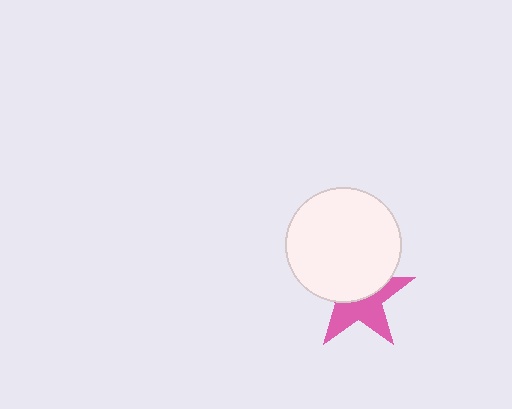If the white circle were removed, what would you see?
You would see the complete pink star.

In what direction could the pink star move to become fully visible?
The pink star could move down. That would shift it out from behind the white circle entirely.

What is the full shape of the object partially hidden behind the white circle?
The partially hidden object is a pink star.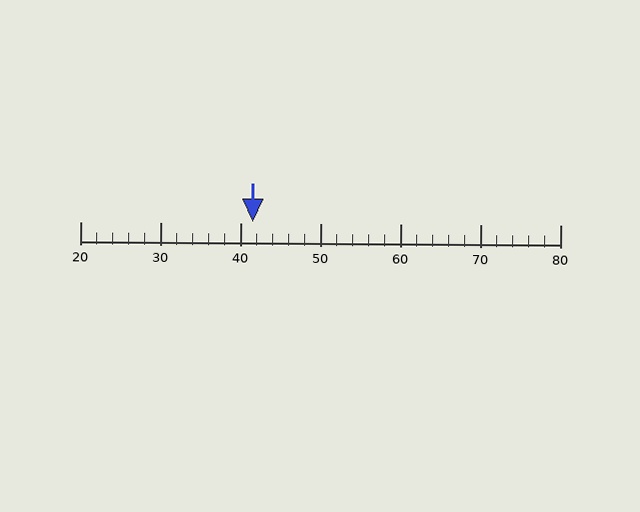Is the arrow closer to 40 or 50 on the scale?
The arrow is closer to 40.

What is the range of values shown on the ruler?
The ruler shows values from 20 to 80.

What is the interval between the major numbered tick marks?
The major tick marks are spaced 10 units apart.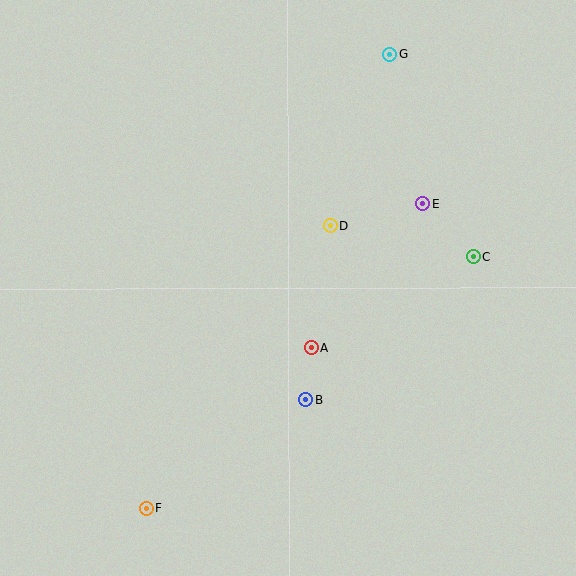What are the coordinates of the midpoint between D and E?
The midpoint between D and E is at (376, 214).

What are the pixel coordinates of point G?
Point G is at (390, 54).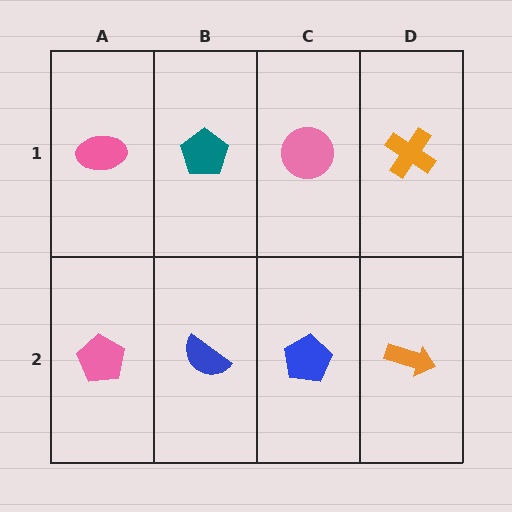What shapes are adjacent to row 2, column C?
A pink circle (row 1, column C), a blue semicircle (row 2, column B), an orange arrow (row 2, column D).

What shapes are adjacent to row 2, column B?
A teal pentagon (row 1, column B), a pink pentagon (row 2, column A), a blue pentagon (row 2, column C).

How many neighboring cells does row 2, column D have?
2.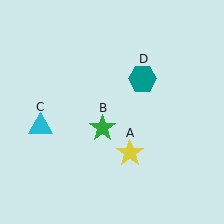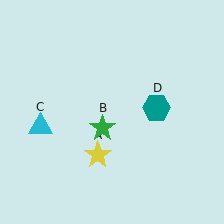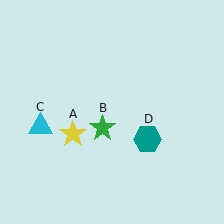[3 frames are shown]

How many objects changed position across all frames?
2 objects changed position: yellow star (object A), teal hexagon (object D).